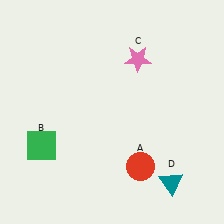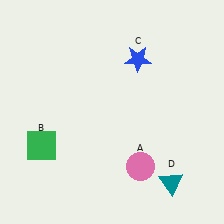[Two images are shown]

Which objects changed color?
A changed from red to pink. C changed from pink to blue.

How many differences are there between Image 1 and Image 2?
There are 2 differences between the two images.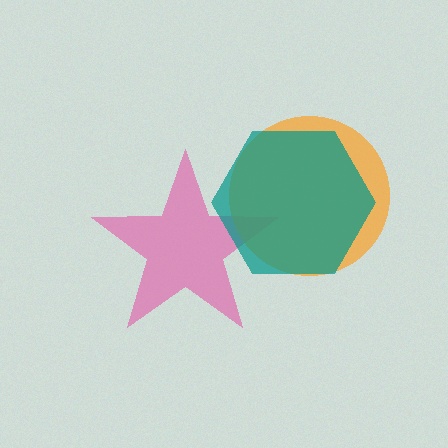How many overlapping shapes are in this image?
There are 3 overlapping shapes in the image.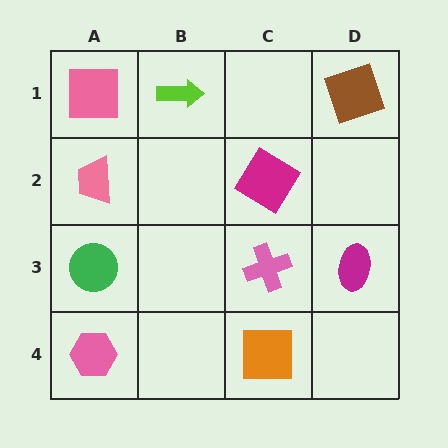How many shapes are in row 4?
2 shapes.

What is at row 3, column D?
A magenta ellipse.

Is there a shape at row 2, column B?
No, that cell is empty.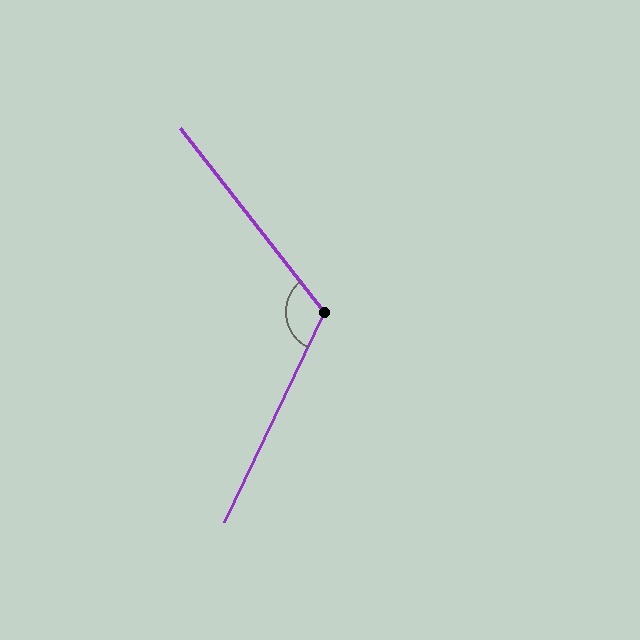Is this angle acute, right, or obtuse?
It is obtuse.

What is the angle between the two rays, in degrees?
Approximately 117 degrees.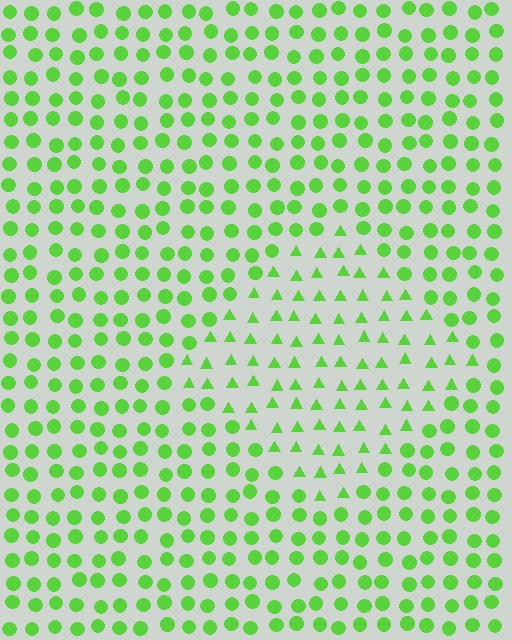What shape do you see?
I see a diamond.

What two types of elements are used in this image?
The image uses triangles inside the diamond region and circles outside it.